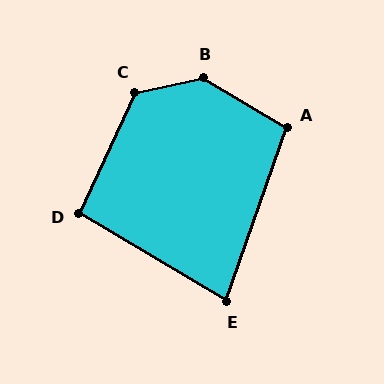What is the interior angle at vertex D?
Approximately 96 degrees (obtuse).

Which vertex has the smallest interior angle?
E, at approximately 78 degrees.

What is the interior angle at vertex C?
Approximately 127 degrees (obtuse).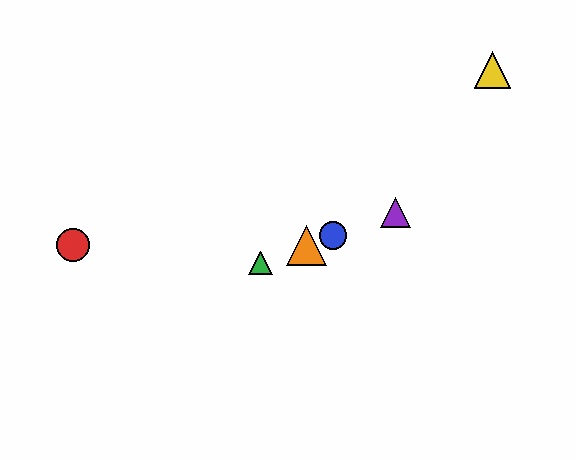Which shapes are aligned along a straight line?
The blue circle, the green triangle, the purple triangle, the orange triangle are aligned along a straight line.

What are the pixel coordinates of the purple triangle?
The purple triangle is at (395, 212).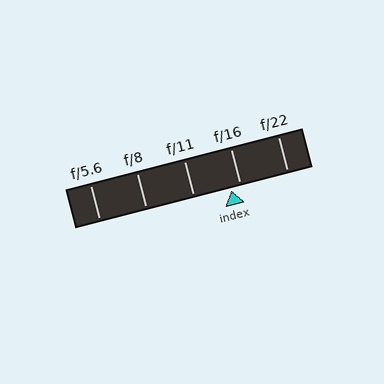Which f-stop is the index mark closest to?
The index mark is closest to f/16.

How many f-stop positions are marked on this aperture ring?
There are 5 f-stop positions marked.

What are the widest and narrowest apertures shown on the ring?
The widest aperture shown is f/5.6 and the narrowest is f/22.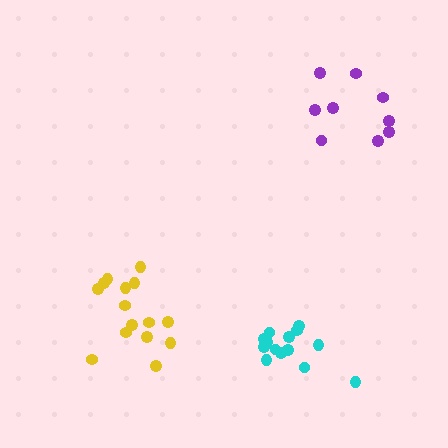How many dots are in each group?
Group 1: 9 dots, Group 2: 15 dots, Group 3: 14 dots (38 total).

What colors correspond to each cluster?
The clusters are colored: purple, yellow, cyan.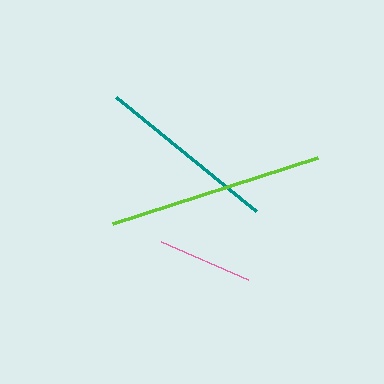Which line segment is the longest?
The lime line is the longest at approximately 215 pixels.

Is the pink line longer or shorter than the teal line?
The teal line is longer than the pink line.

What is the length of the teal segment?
The teal segment is approximately 181 pixels long.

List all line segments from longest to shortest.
From longest to shortest: lime, teal, pink.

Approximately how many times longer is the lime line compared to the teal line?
The lime line is approximately 1.2 times the length of the teal line.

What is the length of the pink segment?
The pink segment is approximately 94 pixels long.